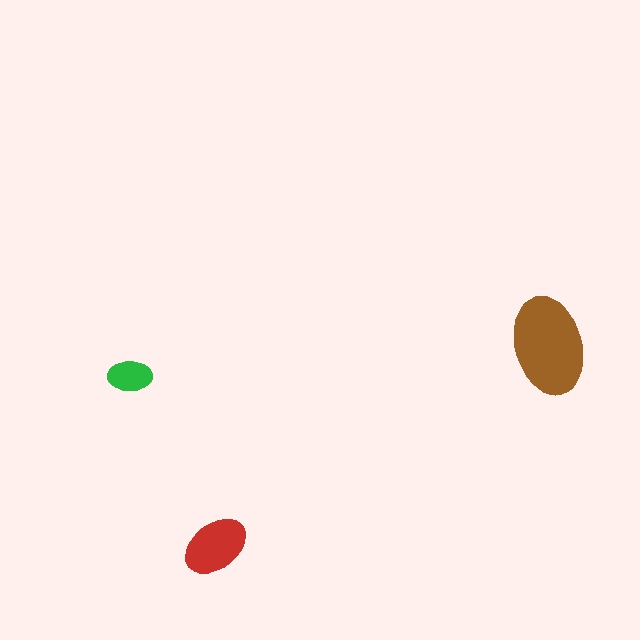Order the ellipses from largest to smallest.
the brown one, the red one, the green one.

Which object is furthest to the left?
The green ellipse is leftmost.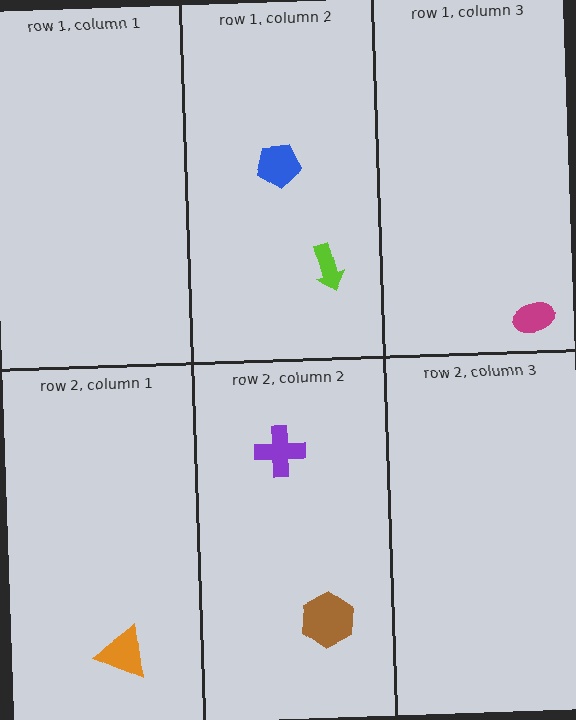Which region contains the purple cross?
The row 2, column 2 region.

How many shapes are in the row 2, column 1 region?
1.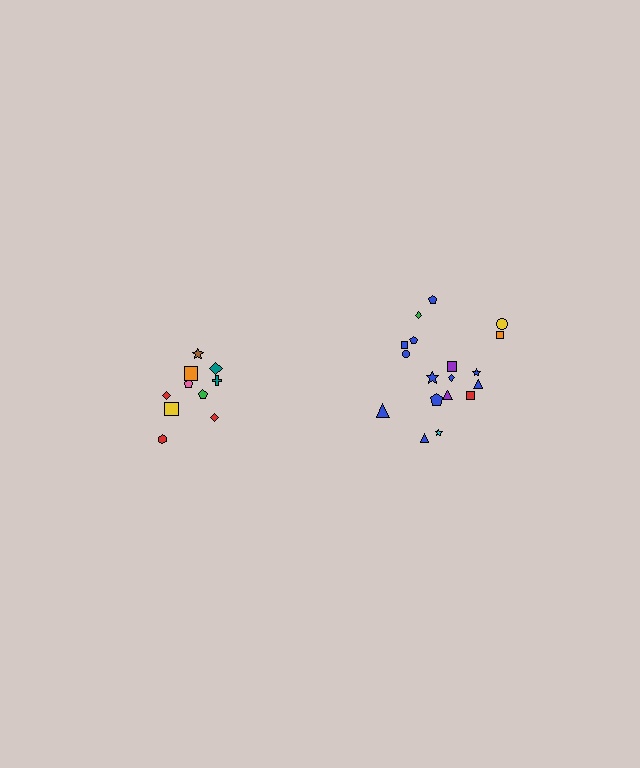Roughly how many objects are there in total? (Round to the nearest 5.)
Roughly 30 objects in total.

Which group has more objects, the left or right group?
The right group.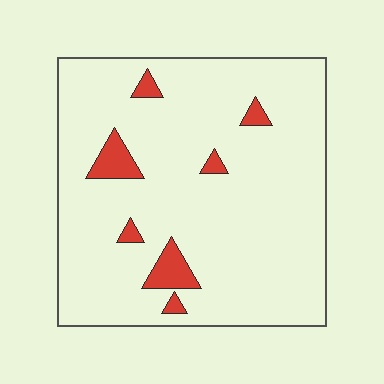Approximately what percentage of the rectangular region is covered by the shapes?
Approximately 5%.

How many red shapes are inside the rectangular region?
7.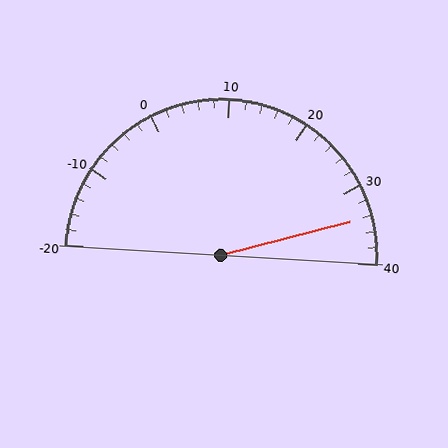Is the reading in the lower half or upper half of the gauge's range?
The reading is in the upper half of the range (-20 to 40).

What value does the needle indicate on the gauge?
The needle indicates approximately 34.